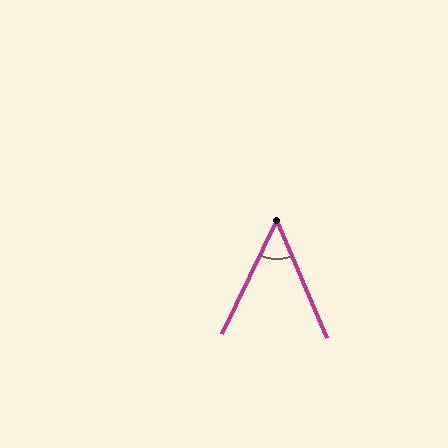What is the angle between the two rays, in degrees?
Approximately 49 degrees.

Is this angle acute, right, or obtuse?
It is acute.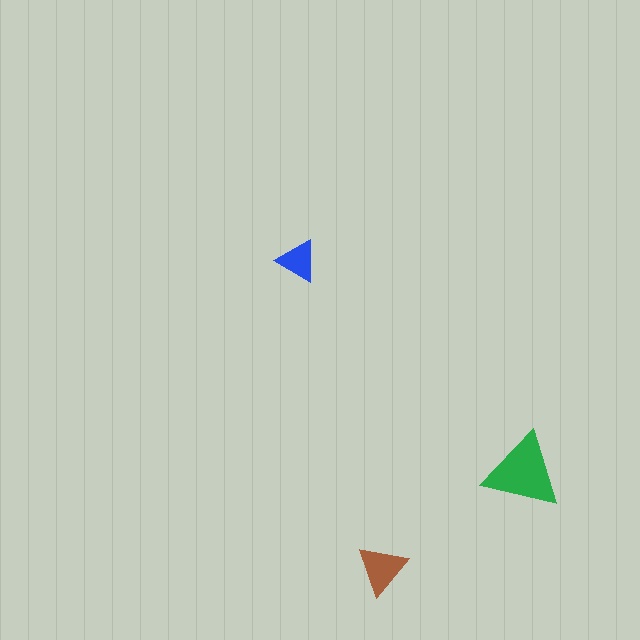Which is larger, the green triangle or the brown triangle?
The green one.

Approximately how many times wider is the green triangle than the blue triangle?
About 2 times wider.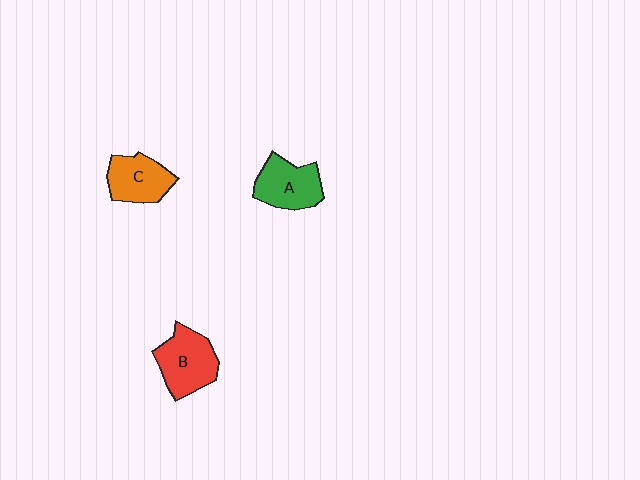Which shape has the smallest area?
Shape C (orange).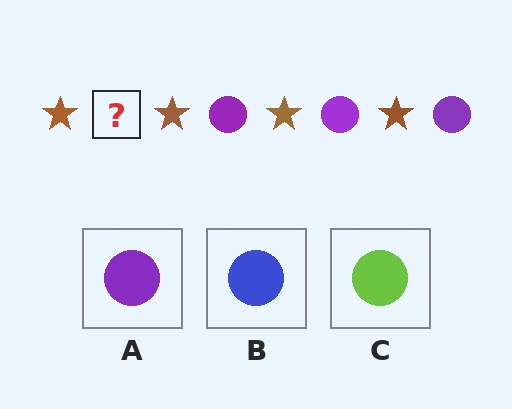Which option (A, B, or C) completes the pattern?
A.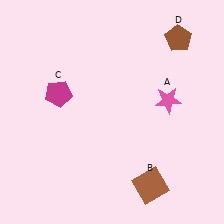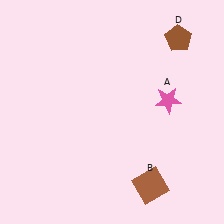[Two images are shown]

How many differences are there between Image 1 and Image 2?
There is 1 difference between the two images.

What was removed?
The magenta pentagon (C) was removed in Image 2.